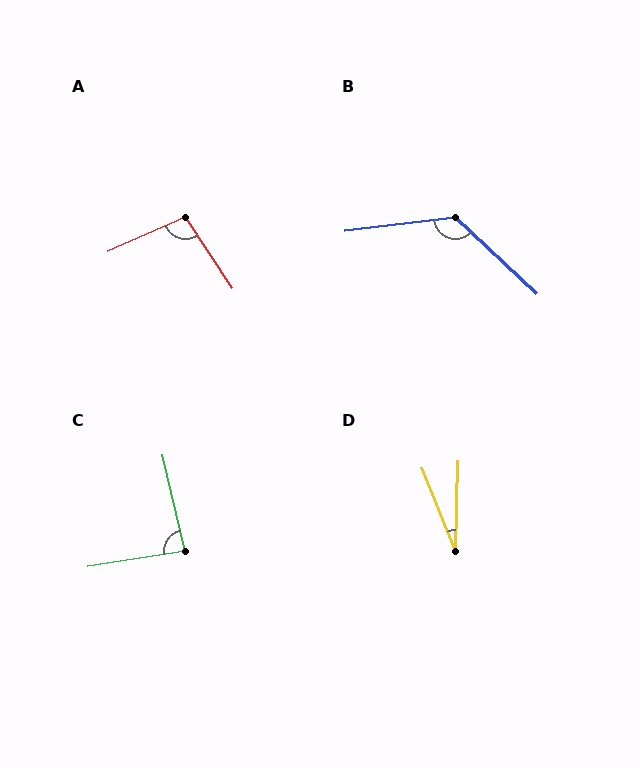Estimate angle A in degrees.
Approximately 99 degrees.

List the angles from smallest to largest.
D (23°), C (86°), A (99°), B (130°).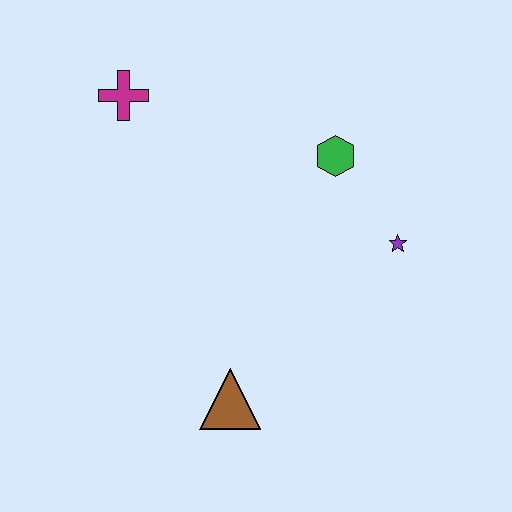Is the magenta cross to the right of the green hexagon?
No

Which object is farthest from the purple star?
The magenta cross is farthest from the purple star.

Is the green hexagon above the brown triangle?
Yes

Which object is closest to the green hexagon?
The purple star is closest to the green hexagon.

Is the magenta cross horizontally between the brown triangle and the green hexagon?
No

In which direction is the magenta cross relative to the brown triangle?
The magenta cross is above the brown triangle.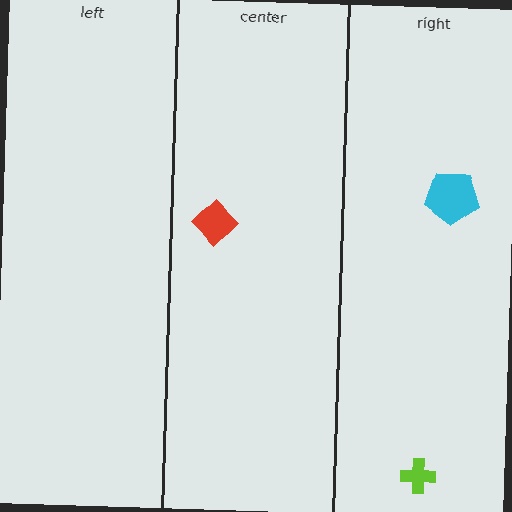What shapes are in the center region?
The red diamond.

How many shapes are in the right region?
2.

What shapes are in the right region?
The cyan pentagon, the lime cross.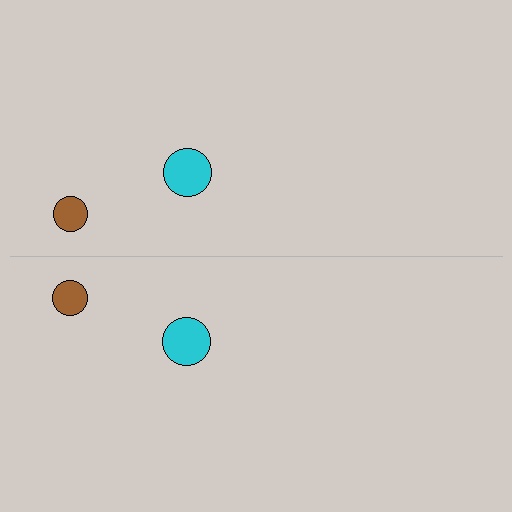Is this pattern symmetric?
Yes, this pattern has bilateral (reflection) symmetry.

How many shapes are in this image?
There are 4 shapes in this image.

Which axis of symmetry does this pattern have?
The pattern has a horizontal axis of symmetry running through the center of the image.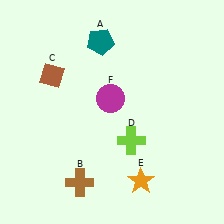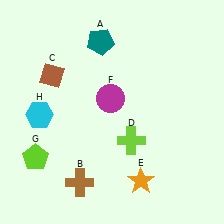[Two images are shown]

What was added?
A lime pentagon (G), a cyan hexagon (H) were added in Image 2.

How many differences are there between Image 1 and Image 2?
There are 2 differences between the two images.